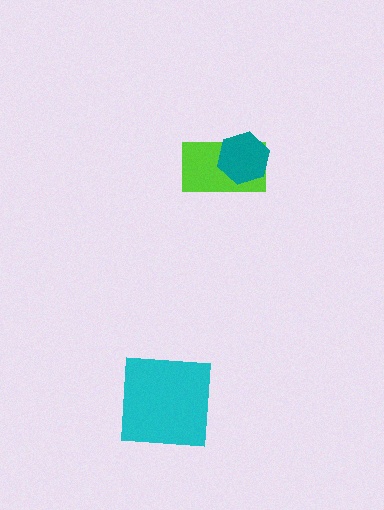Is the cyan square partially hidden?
No, no other shape covers it.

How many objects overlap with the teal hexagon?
1 object overlaps with the teal hexagon.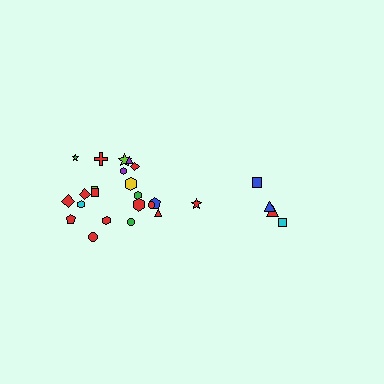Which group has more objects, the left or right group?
The left group.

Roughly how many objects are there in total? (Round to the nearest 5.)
Roughly 25 objects in total.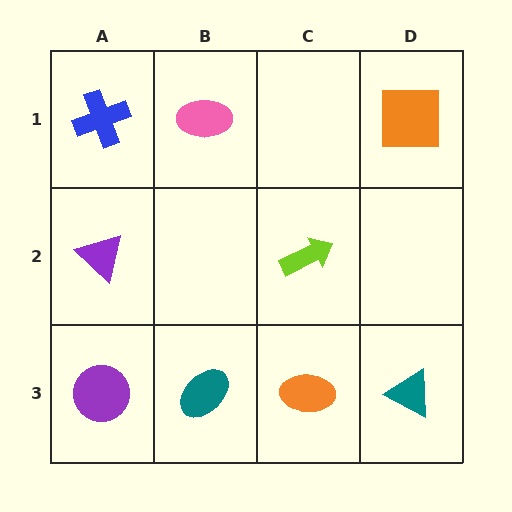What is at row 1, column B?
A pink ellipse.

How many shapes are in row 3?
4 shapes.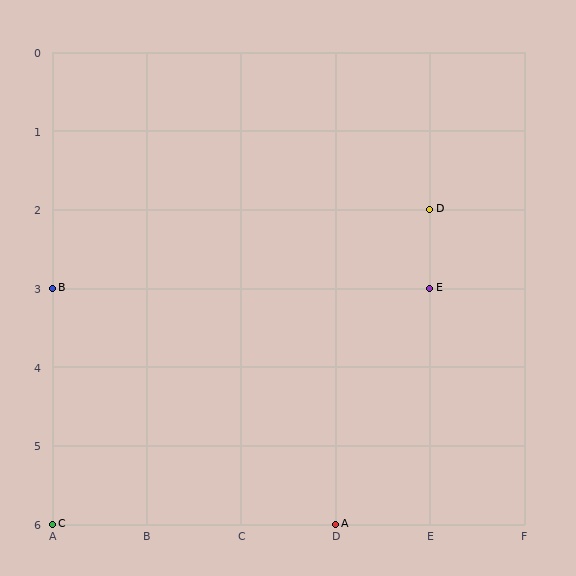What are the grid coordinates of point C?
Point C is at grid coordinates (A, 6).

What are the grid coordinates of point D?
Point D is at grid coordinates (E, 2).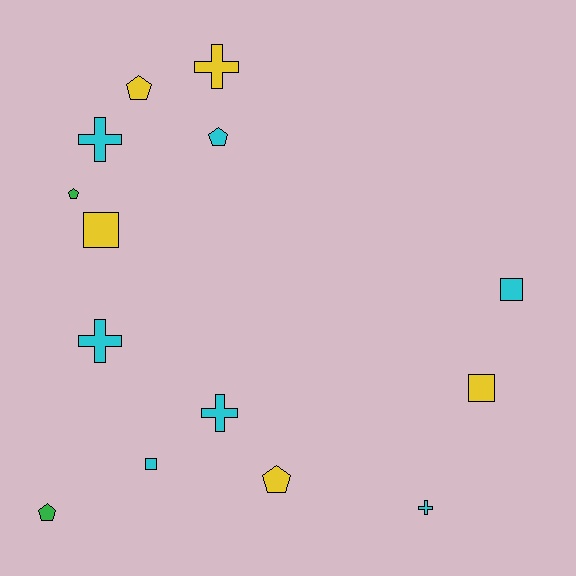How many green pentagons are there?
There are 2 green pentagons.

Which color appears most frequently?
Cyan, with 7 objects.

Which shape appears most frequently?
Pentagon, with 5 objects.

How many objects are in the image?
There are 14 objects.